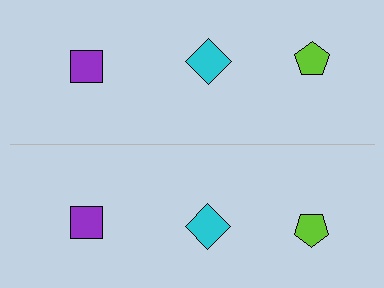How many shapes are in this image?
There are 6 shapes in this image.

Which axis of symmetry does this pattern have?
The pattern has a horizontal axis of symmetry running through the center of the image.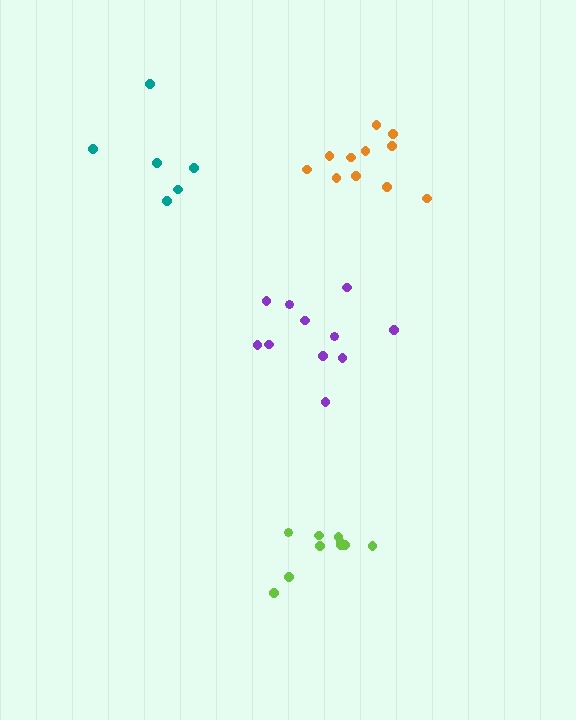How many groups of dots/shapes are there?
There are 4 groups.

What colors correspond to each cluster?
The clusters are colored: purple, lime, orange, teal.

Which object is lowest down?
The lime cluster is bottommost.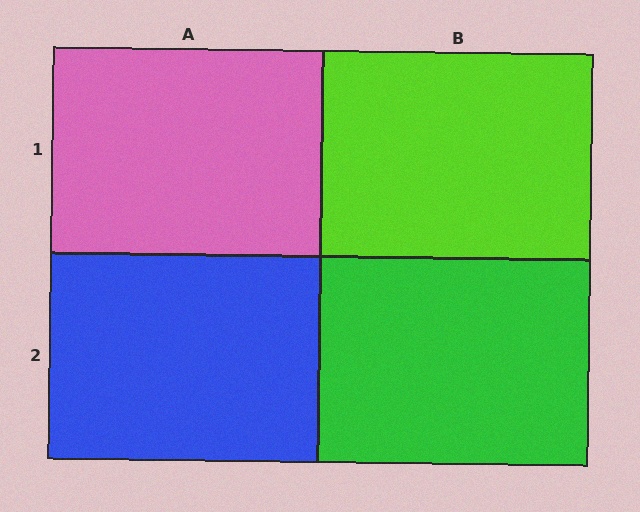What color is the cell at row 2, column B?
Green.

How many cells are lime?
1 cell is lime.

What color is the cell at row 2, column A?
Blue.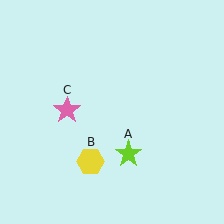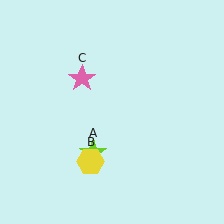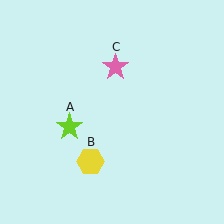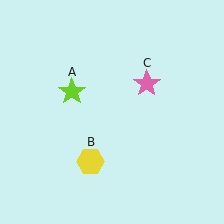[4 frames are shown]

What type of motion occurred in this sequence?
The lime star (object A), pink star (object C) rotated clockwise around the center of the scene.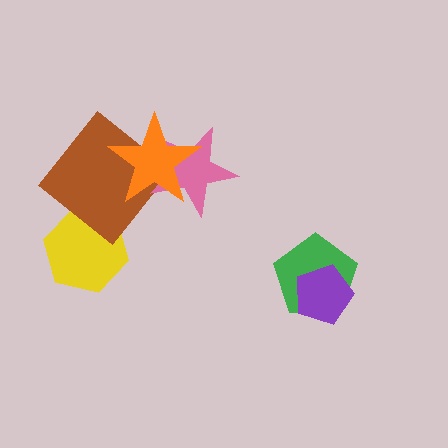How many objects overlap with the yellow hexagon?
1 object overlaps with the yellow hexagon.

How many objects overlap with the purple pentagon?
1 object overlaps with the purple pentagon.